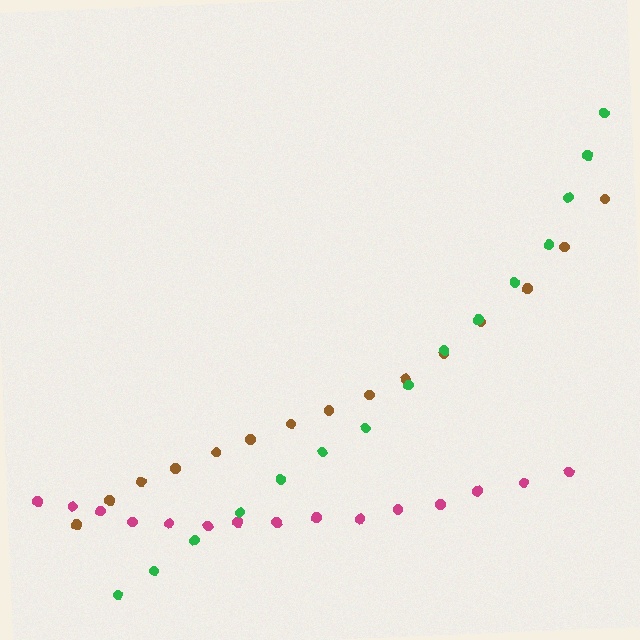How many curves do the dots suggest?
There are 3 distinct paths.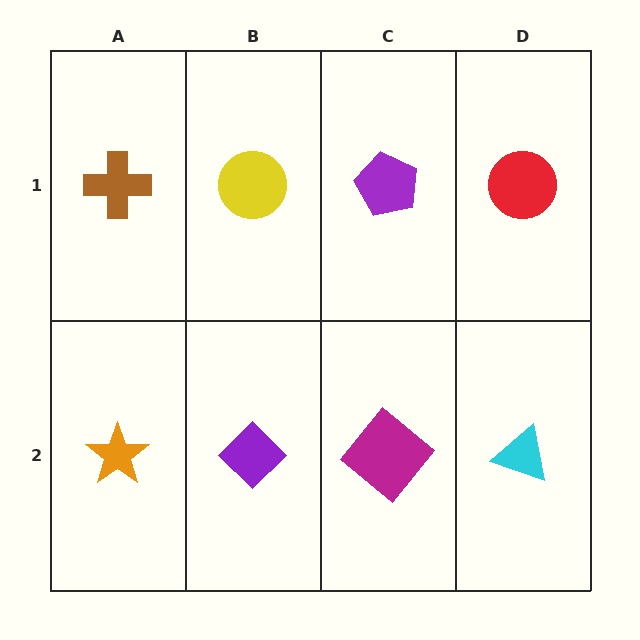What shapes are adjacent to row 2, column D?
A red circle (row 1, column D), a magenta diamond (row 2, column C).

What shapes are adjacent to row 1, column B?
A purple diamond (row 2, column B), a brown cross (row 1, column A), a purple pentagon (row 1, column C).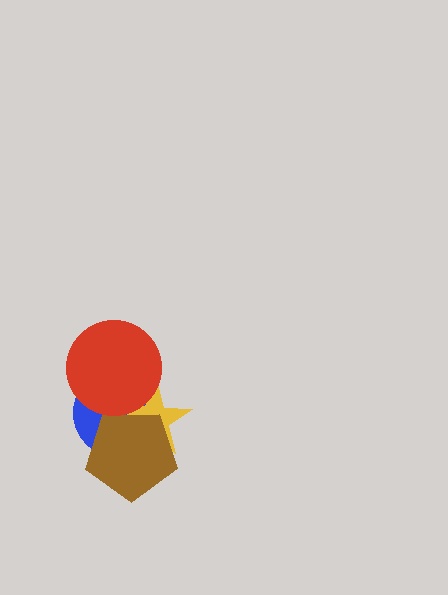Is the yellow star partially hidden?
Yes, it is partially covered by another shape.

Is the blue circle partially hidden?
Yes, it is partially covered by another shape.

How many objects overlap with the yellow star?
3 objects overlap with the yellow star.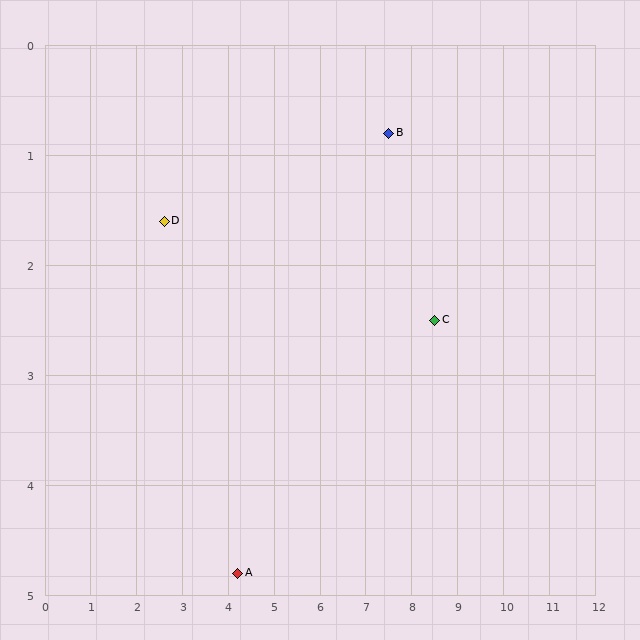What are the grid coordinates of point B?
Point B is at approximately (7.5, 0.8).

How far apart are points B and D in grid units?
Points B and D are about 5.0 grid units apart.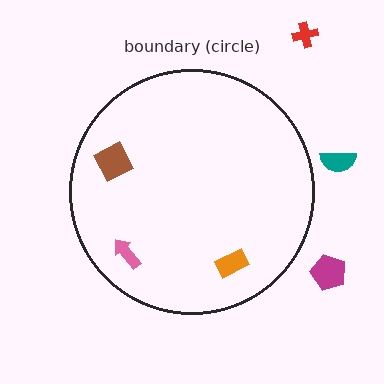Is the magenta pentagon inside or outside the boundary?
Outside.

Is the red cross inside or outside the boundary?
Outside.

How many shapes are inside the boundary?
3 inside, 3 outside.